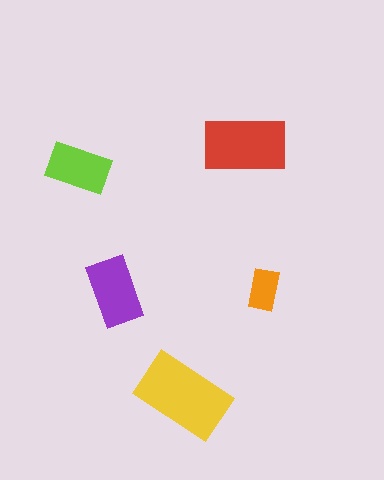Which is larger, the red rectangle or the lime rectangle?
The red one.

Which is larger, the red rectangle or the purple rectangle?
The red one.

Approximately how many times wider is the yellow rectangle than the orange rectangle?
About 2 times wider.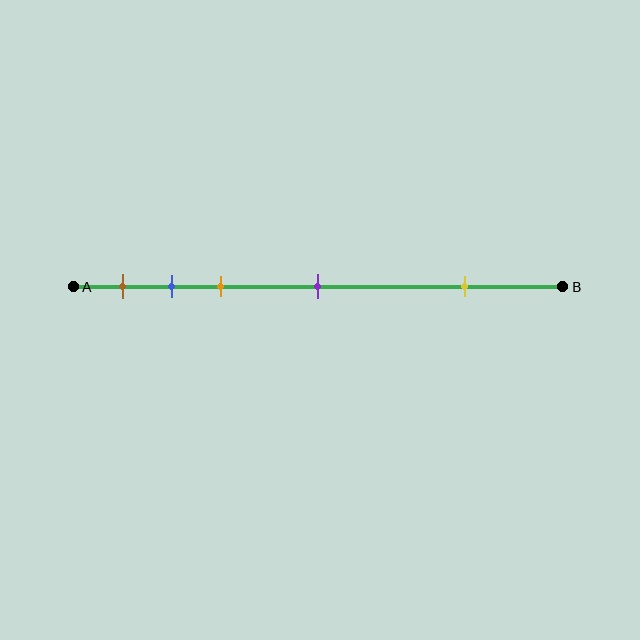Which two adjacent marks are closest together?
The blue and orange marks are the closest adjacent pair.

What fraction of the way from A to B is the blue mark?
The blue mark is approximately 20% (0.2) of the way from A to B.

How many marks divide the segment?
There are 5 marks dividing the segment.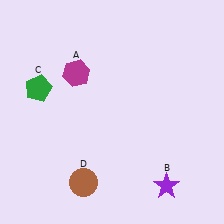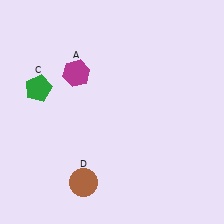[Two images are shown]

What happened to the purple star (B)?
The purple star (B) was removed in Image 2. It was in the bottom-right area of Image 1.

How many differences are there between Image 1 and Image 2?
There is 1 difference between the two images.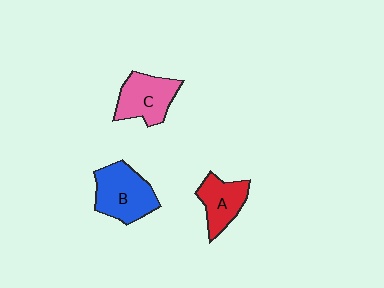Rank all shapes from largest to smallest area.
From largest to smallest: B (blue), C (pink), A (red).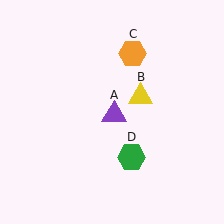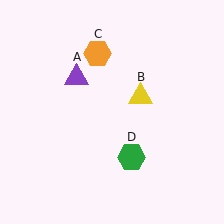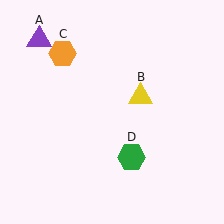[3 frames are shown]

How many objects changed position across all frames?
2 objects changed position: purple triangle (object A), orange hexagon (object C).